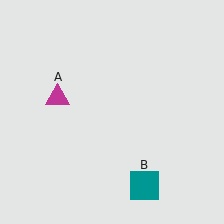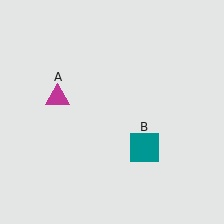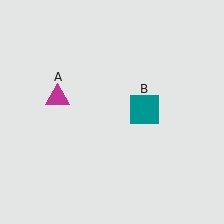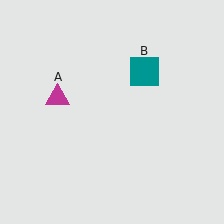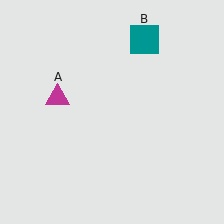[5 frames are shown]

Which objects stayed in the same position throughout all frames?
Magenta triangle (object A) remained stationary.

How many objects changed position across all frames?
1 object changed position: teal square (object B).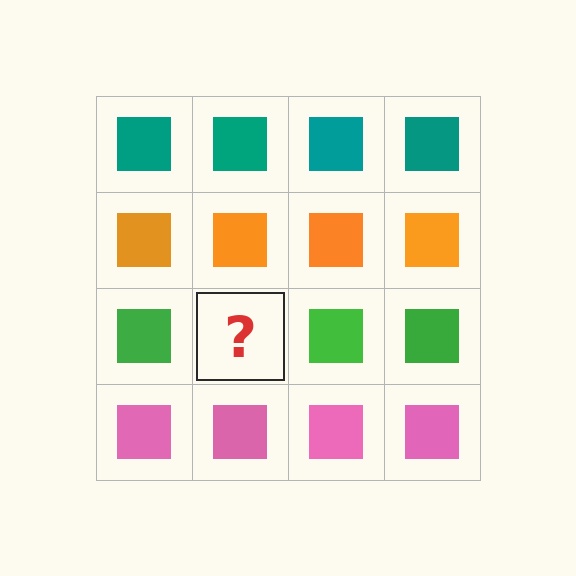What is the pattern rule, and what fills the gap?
The rule is that each row has a consistent color. The gap should be filled with a green square.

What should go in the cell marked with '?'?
The missing cell should contain a green square.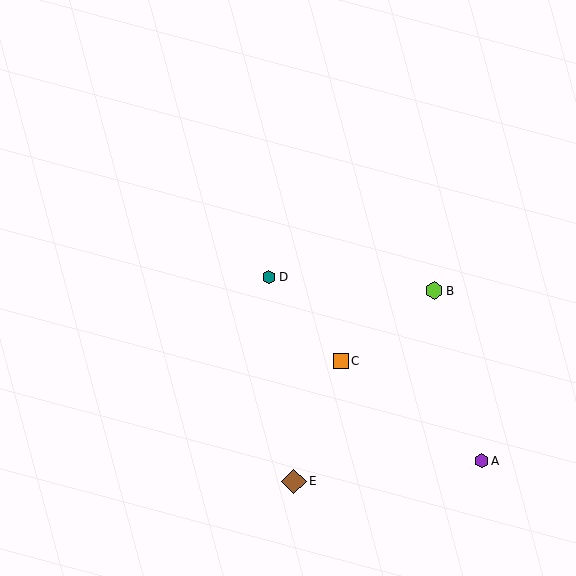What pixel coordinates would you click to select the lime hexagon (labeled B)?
Click at (434, 291) to select the lime hexagon B.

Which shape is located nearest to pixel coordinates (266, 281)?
The teal hexagon (labeled D) at (269, 277) is nearest to that location.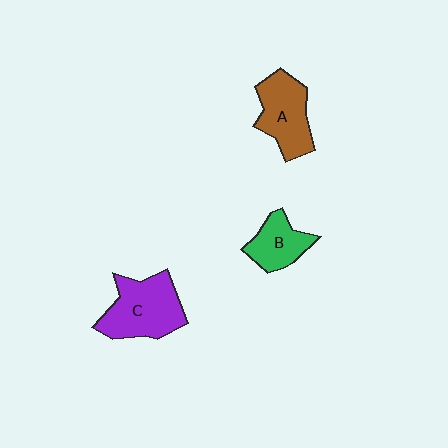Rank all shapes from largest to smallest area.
From largest to smallest: C (purple), A (brown), B (green).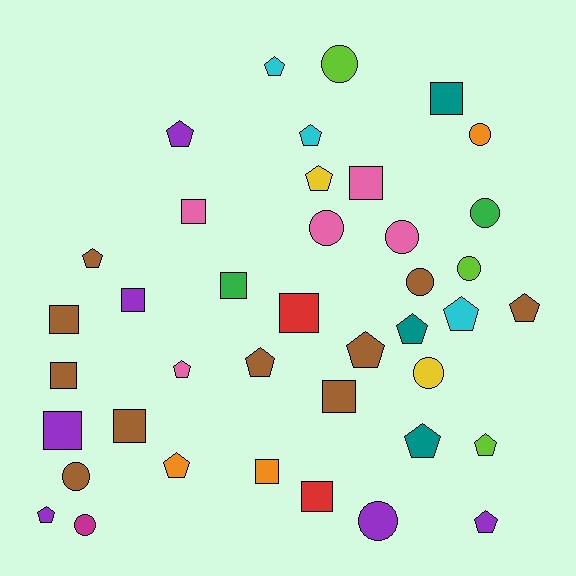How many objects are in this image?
There are 40 objects.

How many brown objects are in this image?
There are 10 brown objects.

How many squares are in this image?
There are 13 squares.